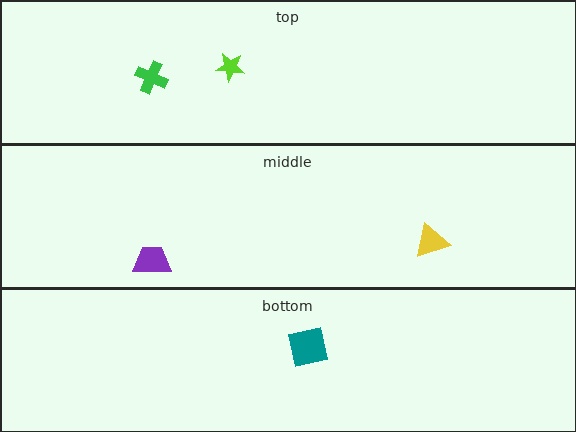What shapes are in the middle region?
The yellow triangle, the purple trapezoid.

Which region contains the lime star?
The top region.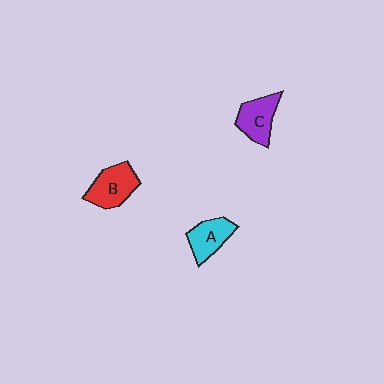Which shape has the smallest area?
Shape A (cyan).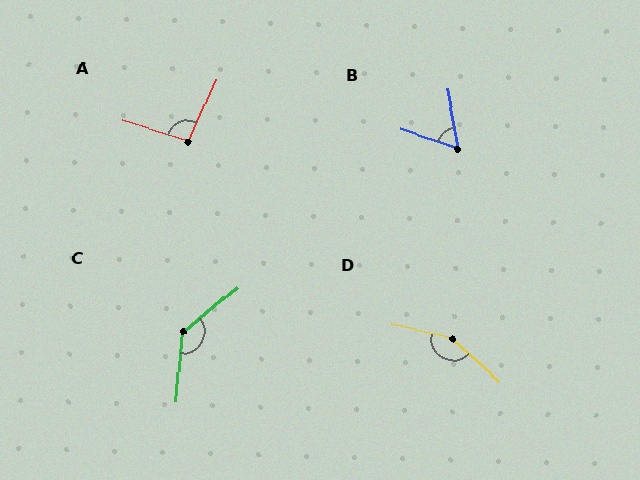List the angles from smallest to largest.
B (61°), A (97°), C (135°), D (150°).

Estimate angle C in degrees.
Approximately 135 degrees.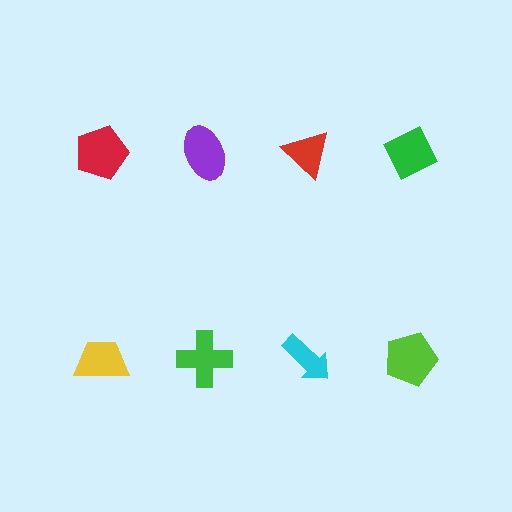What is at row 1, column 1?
A red pentagon.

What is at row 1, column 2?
A purple ellipse.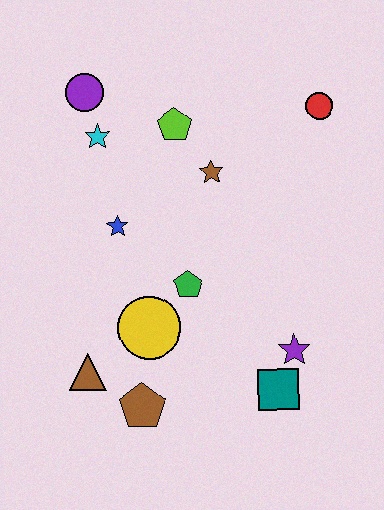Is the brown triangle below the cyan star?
Yes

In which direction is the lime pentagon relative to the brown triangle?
The lime pentagon is above the brown triangle.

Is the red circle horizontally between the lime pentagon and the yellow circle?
No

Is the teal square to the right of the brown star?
Yes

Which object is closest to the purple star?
The teal square is closest to the purple star.